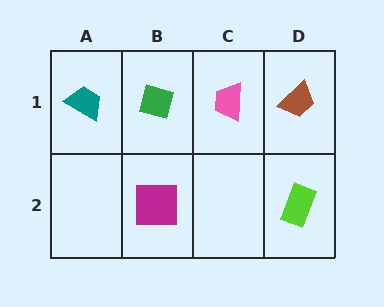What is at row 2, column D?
A lime rectangle.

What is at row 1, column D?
A brown trapezoid.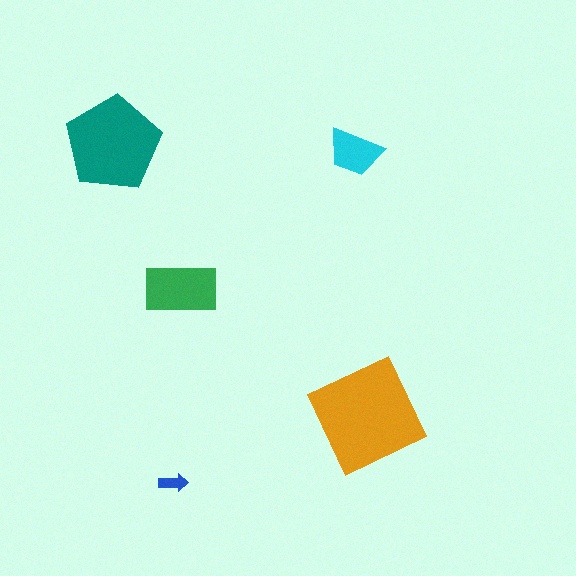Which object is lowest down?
The blue arrow is bottommost.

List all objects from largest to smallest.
The orange square, the teal pentagon, the green rectangle, the cyan trapezoid, the blue arrow.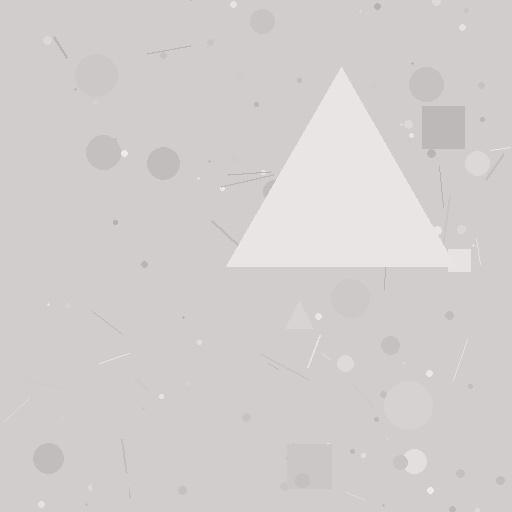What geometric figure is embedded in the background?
A triangle is embedded in the background.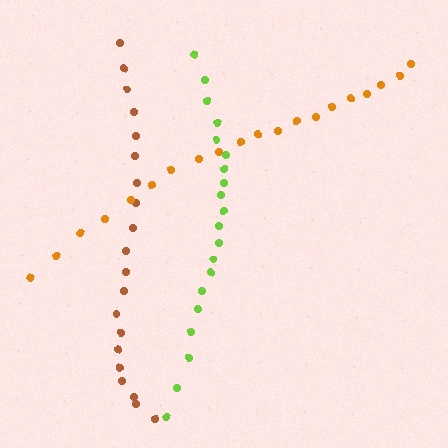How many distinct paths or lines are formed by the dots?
There are 3 distinct paths.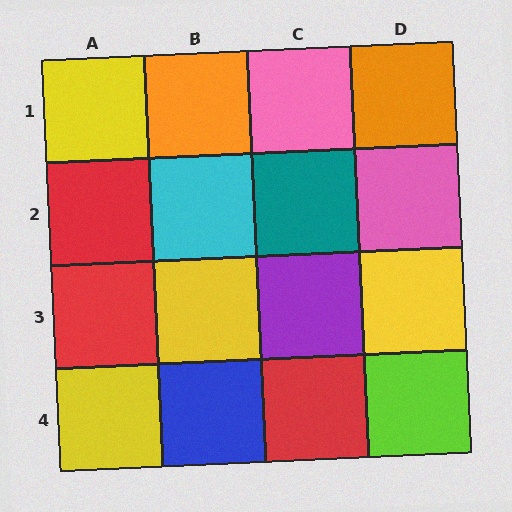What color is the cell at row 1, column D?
Orange.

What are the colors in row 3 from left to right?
Red, yellow, purple, yellow.